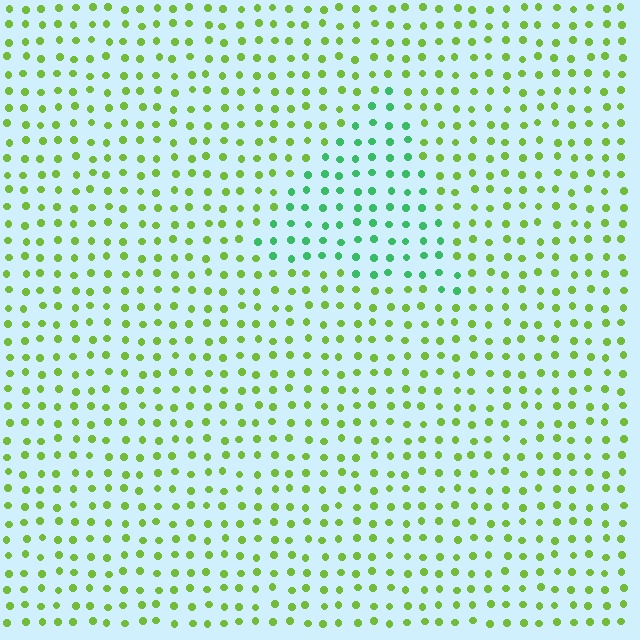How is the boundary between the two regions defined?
The boundary is defined purely by a slight shift in hue (about 47 degrees). Spacing, size, and orientation are identical on both sides.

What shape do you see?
I see a triangle.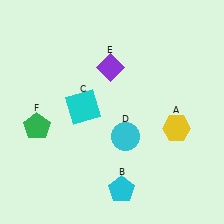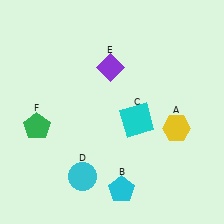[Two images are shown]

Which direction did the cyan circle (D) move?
The cyan circle (D) moved left.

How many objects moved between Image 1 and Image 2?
2 objects moved between the two images.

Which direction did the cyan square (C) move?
The cyan square (C) moved right.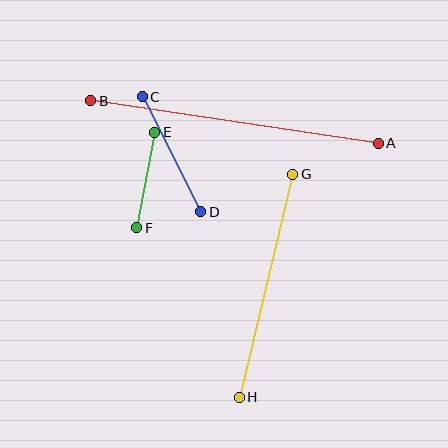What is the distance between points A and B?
The distance is approximately 290 pixels.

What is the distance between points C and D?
The distance is approximately 129 pixels.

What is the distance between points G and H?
The distance is approximately 229 pixels.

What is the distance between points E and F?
The distance is approximately 97 pixels.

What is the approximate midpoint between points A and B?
The midpoint is at approximately (235, 122) pixels.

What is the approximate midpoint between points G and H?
The midpoint is at approximately (266, 286) pixels.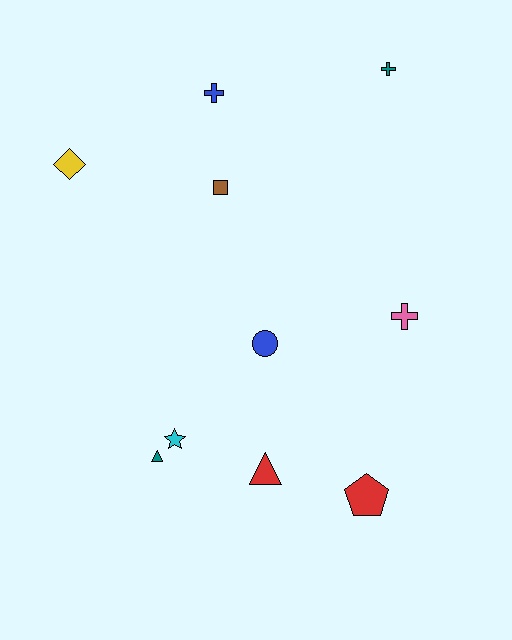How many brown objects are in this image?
There is 1 brown object.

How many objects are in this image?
There are 10 objects.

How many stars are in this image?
There is 1 star.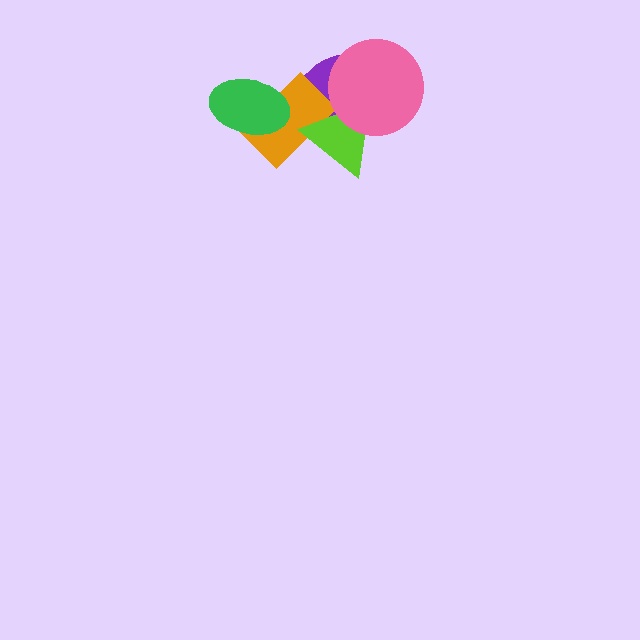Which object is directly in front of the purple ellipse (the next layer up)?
The orange rectangle is directly in front of the purple ellipse.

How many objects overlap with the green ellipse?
2 objects overlap with the green ellipse.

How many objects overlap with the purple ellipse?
4 objects overlap with the purple ellipse.